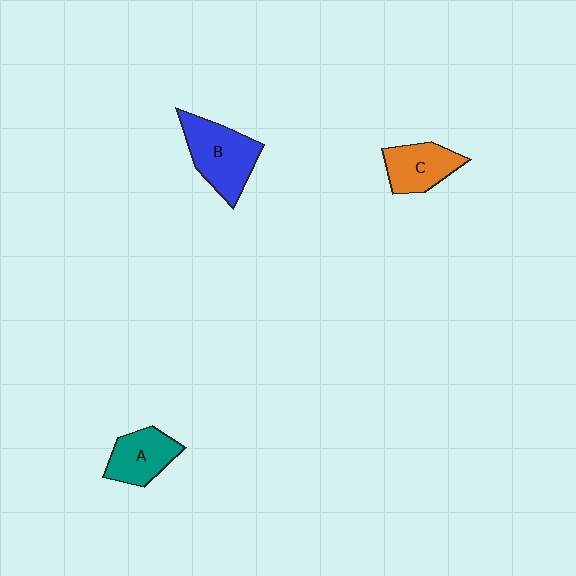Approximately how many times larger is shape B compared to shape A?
Approximately 1.4 times.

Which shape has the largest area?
Shape B (blue).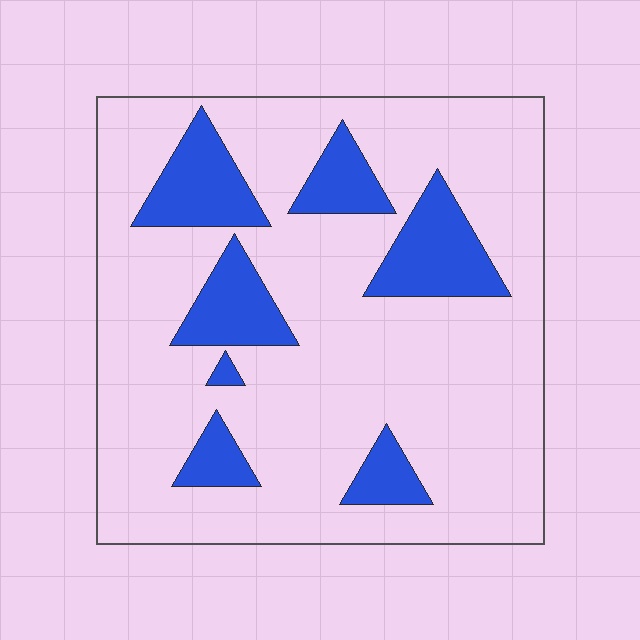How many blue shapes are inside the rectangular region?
7.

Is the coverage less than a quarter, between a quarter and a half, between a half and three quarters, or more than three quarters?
Less than a quarter.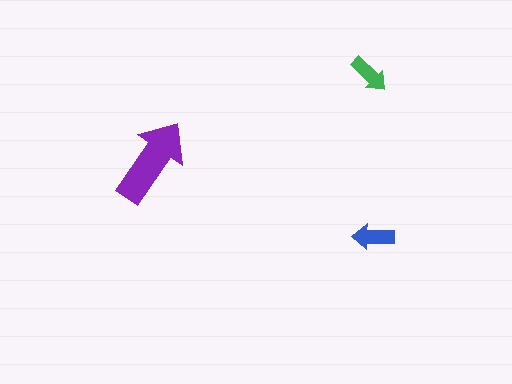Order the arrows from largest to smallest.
the purple one, the blue one, the green one.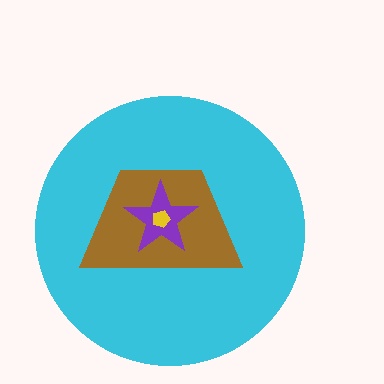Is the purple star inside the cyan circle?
Yes.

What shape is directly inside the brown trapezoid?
The purple star.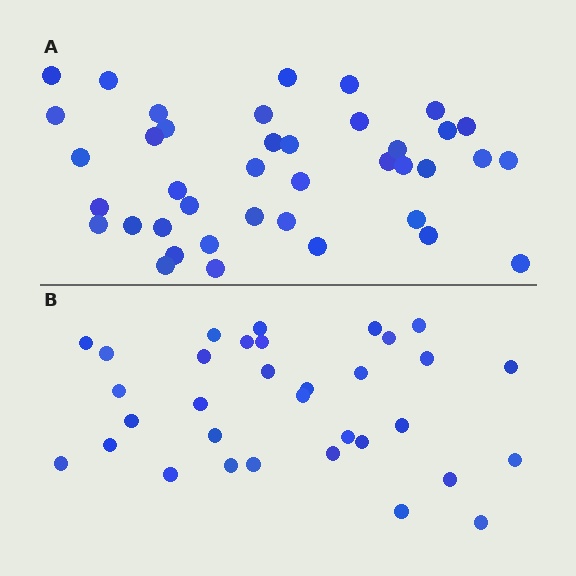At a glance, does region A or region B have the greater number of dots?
Region A (the top region) has more dots.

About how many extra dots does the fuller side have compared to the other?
Region A has roughly 8 or so more dots than region B.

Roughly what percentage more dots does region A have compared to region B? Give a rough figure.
About 20% more.